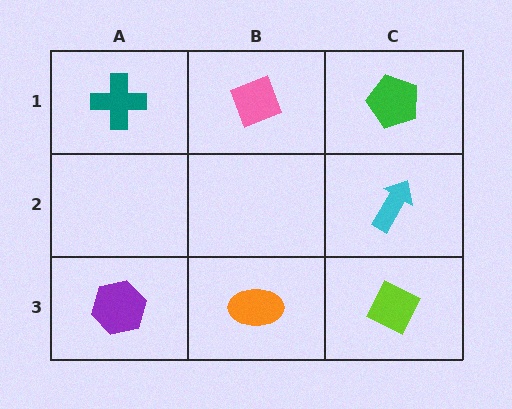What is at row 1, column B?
A pink diamond.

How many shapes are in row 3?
3 shapes.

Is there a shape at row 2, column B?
No, that cell is empty.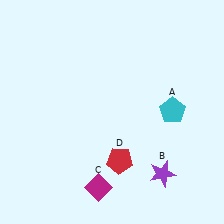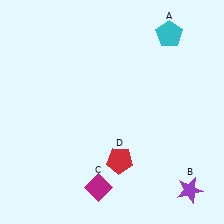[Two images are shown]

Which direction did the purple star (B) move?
The purple star (B) moved right.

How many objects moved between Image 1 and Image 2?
2 objects moved between the two images.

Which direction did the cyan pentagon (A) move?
The cyan pentagon (A) moved up.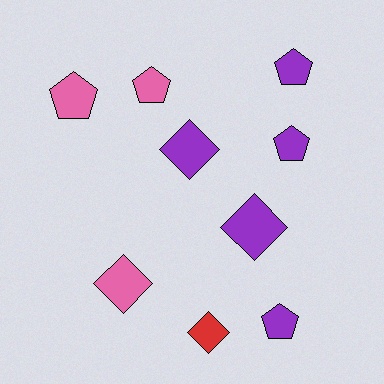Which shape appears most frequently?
Pentagon, with 5 objects.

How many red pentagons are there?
There are no red pentagons.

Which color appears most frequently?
Purple, with 5 objects.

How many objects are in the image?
There are 9 objects.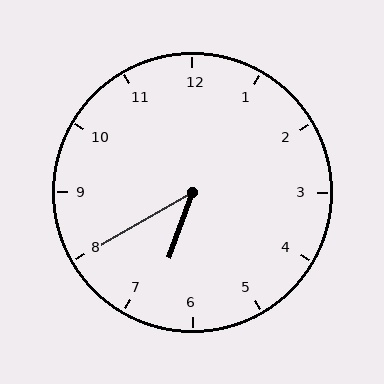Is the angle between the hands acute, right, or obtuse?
It is acute.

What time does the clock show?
6:40.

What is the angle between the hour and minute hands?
Approximately 40 degrees.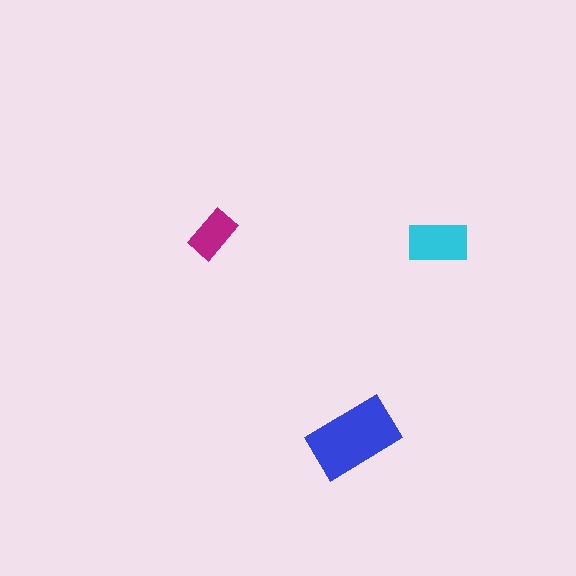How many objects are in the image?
There are 3 objects in the image.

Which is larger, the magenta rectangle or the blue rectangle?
The blue one.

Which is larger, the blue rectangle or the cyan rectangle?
The blue one.